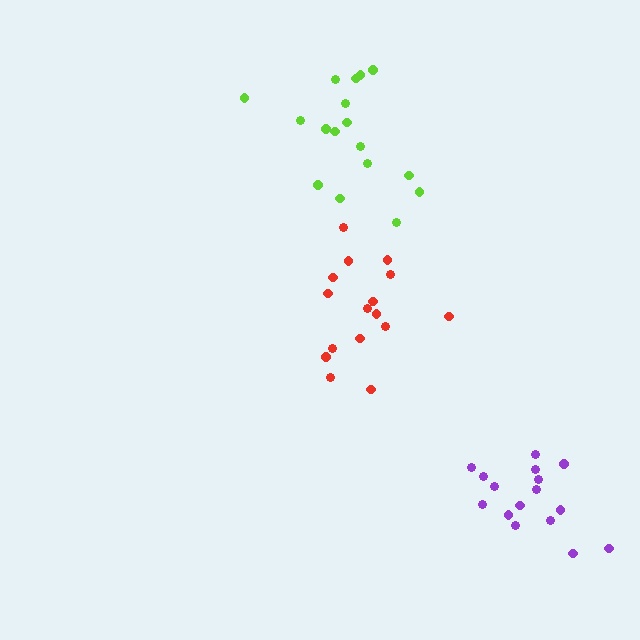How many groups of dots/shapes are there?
There are 3 groups.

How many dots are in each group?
Group 1: 16 dots, Group 2: 17 dots, Group 3: 16 dots (49 total).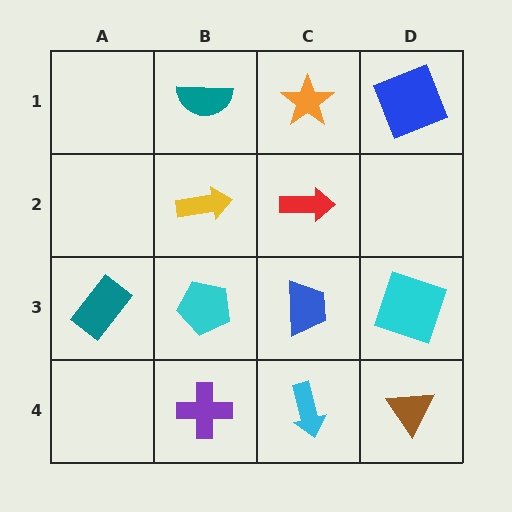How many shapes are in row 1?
3 shapes.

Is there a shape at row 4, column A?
No, that cell is empty.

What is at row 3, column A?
A teal rectangle.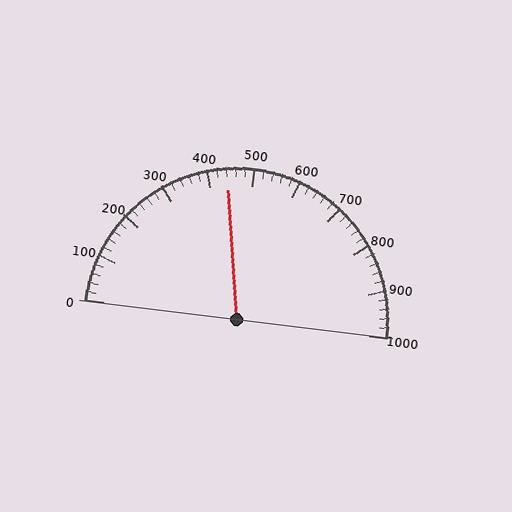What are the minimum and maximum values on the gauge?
The gauge ranges from 0 to 1000.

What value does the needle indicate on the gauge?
The needle indicates approximately 440.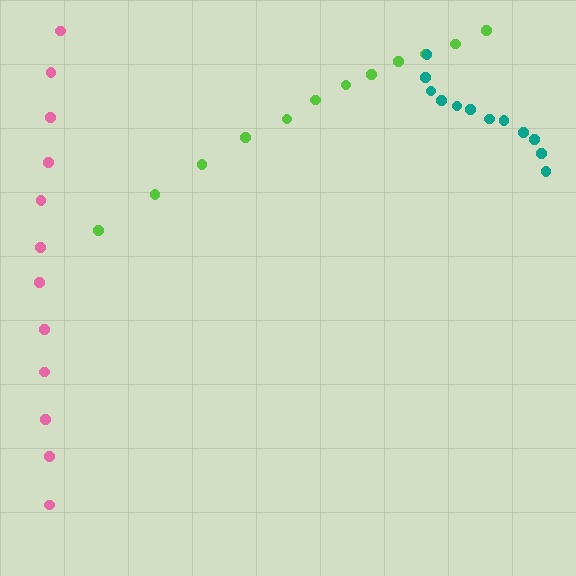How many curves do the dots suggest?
There are 3 distinct paths.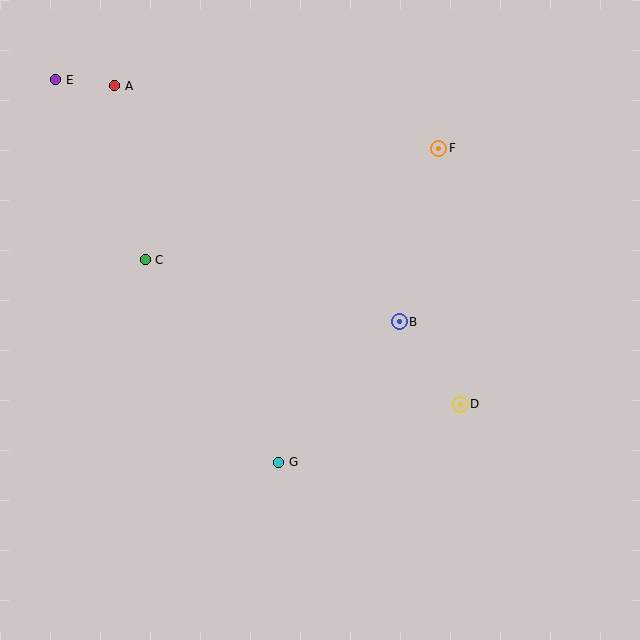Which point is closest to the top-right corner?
Point F is closest to the top-right corner.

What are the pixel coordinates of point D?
Point D is at (460, 404).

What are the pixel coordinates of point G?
Point G is at (279, 462).